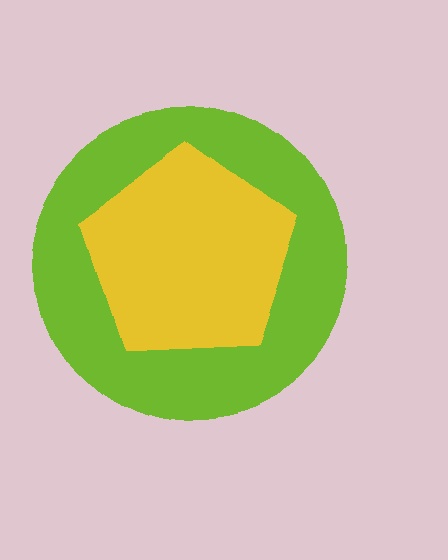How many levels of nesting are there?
2.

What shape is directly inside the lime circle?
The yellow pentagon.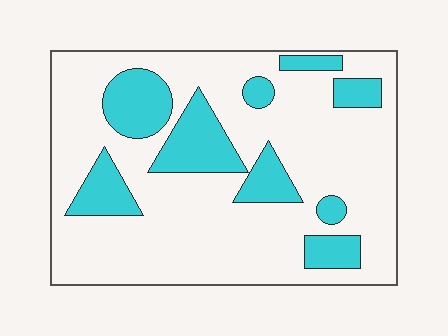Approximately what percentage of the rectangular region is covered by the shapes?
Approximately 25%.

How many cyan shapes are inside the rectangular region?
9.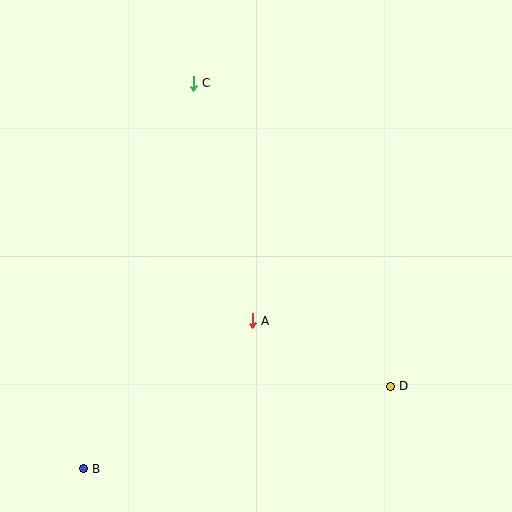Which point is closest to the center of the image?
Point A at (252, 321) is closest to the center.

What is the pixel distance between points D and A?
The distance between D and A is 153 pixels.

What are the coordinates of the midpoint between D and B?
The midpoint between D and B is at (237, 427).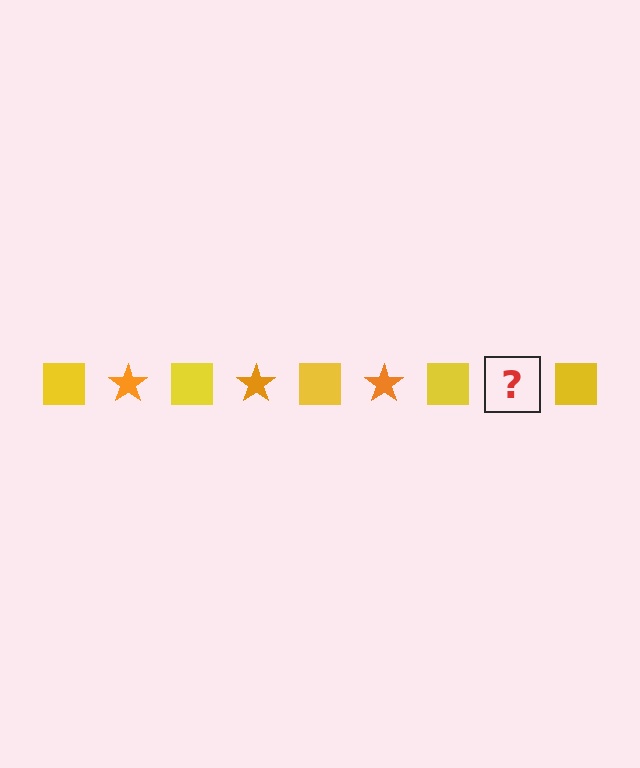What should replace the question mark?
The question mark should be replaced with an orange star.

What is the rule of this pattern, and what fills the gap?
The rule is that the pattern alternates between yellow square and orange star. The gap should be filled with an orange star.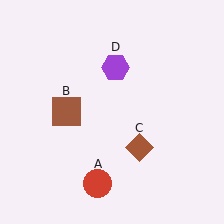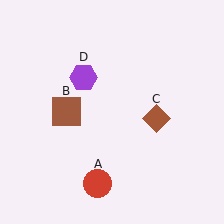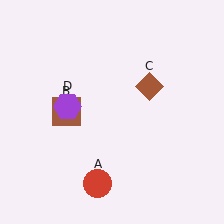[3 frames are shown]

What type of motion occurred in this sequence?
The brown diamond (object C), purple hexagon (object D) rotated counterclockwise around the center of the scene.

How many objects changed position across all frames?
2 objects changed position: brown diamond (object C), purple hexagon (object D).